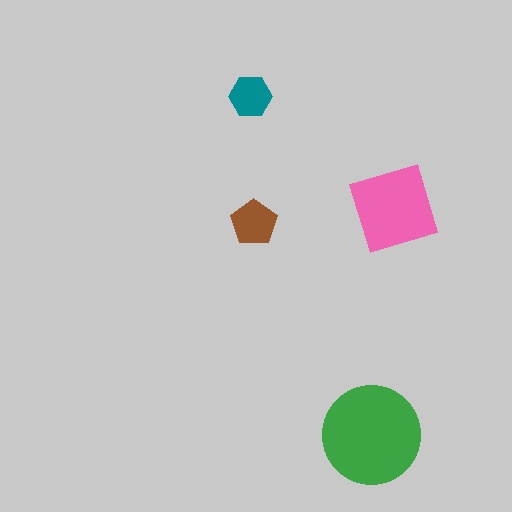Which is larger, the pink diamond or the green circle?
The green circle.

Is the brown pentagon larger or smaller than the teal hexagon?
Larger.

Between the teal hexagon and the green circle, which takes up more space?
The green circle.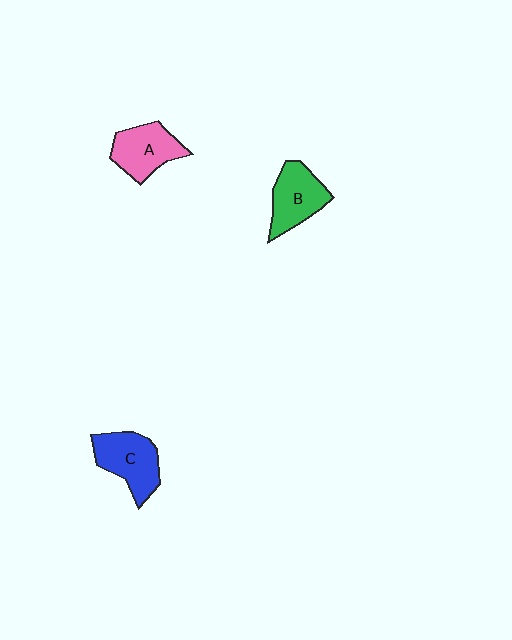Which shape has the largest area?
Shape C (blue).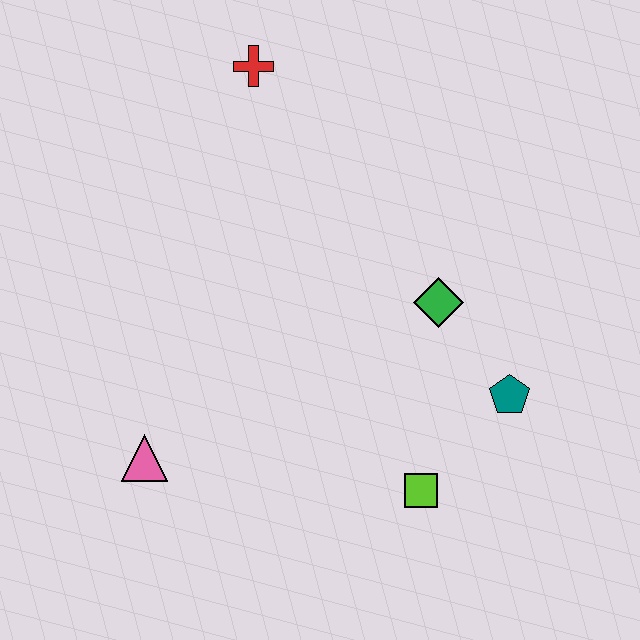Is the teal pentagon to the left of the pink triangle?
No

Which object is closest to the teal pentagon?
The green diamond is closest to the teal pentagon.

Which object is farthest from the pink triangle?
The red cross is farthest from the pink triangle.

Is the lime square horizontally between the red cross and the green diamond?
Yes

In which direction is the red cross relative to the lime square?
The red cross is above the lime square.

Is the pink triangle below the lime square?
No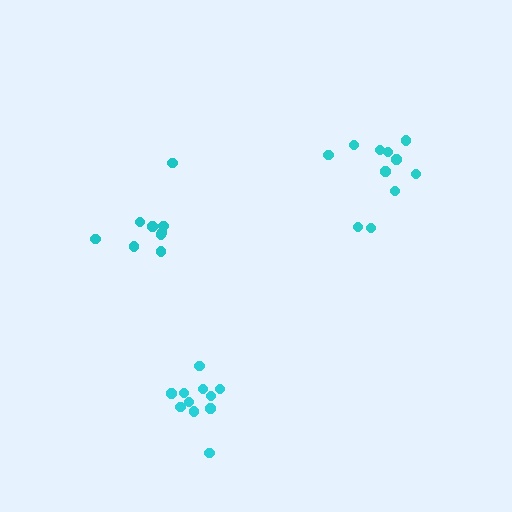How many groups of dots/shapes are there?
There are 3 groups.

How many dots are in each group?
Group 1: 11 dots, Group 2: 9 dots, Group 3: 11 dots (31 total).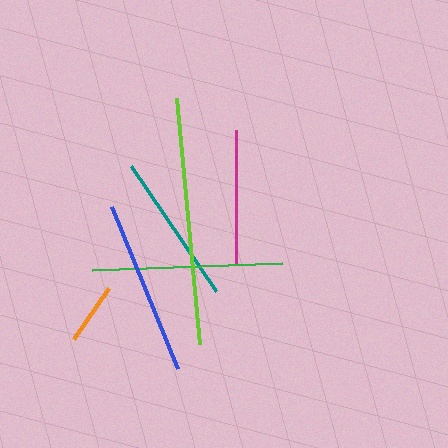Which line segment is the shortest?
The orange line is the shortest at approximately 62 pixels.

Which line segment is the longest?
The lime line is the longest at approximately 247 pixels.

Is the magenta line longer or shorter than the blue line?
The blue line is longer than the magenta line.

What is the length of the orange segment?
The orange segment is approximately 62 pixels long.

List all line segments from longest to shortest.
From longest to shortest: lime, green, blue, teal, magenta, orange.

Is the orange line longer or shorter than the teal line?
The teal line is longer than the orange line.